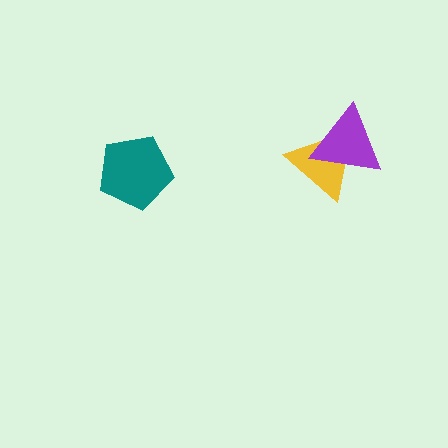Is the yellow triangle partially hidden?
Yes, it is partially covered by another shape.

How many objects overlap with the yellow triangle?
1 object overlaps with the yellow triangle.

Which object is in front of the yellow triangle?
The purple triangle is in front of the yellow triangle.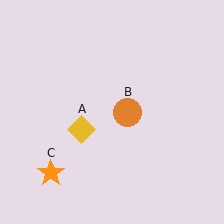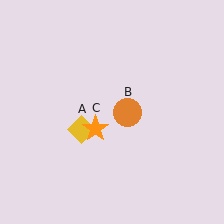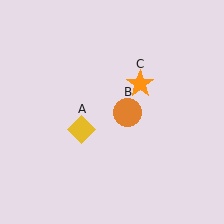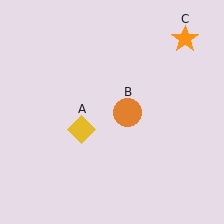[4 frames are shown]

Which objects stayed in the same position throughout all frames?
Yellow diamond (object A) and orange circle (object B) remained stationary.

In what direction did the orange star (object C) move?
The orange star (object C) moved up and to the right.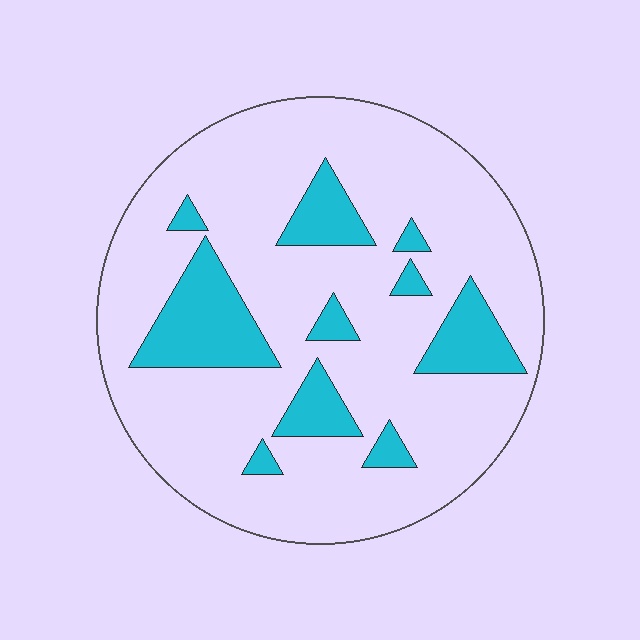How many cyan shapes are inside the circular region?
10.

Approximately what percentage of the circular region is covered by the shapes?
Approximately 20%.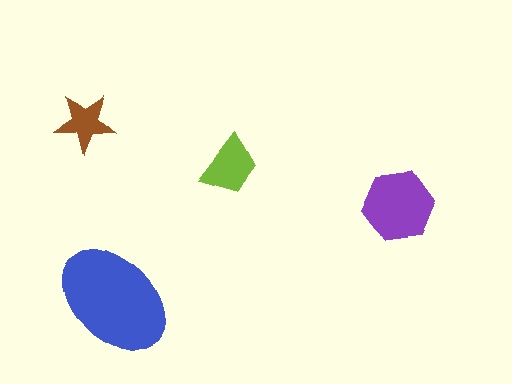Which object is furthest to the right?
The purple hexagon is rightmost.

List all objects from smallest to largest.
The brown star, the lime trapezoid, the purple hexagon, the blue ellipse.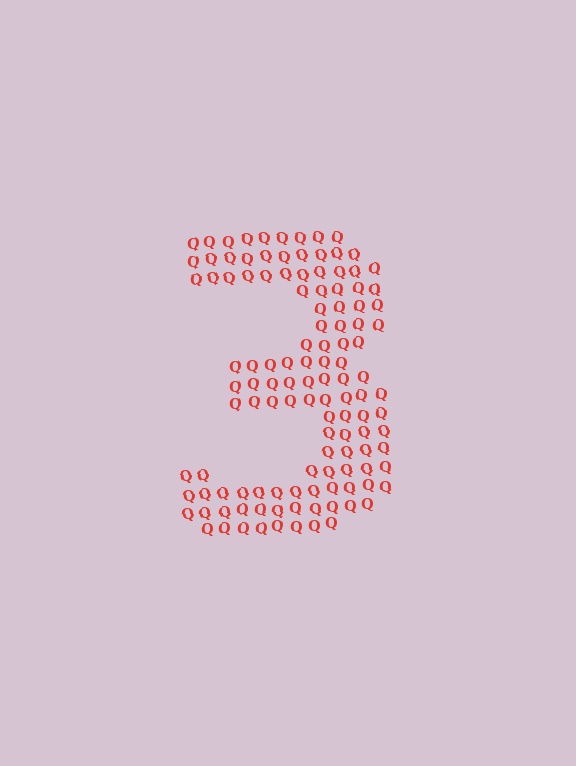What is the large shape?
The large shape is the digit 3.